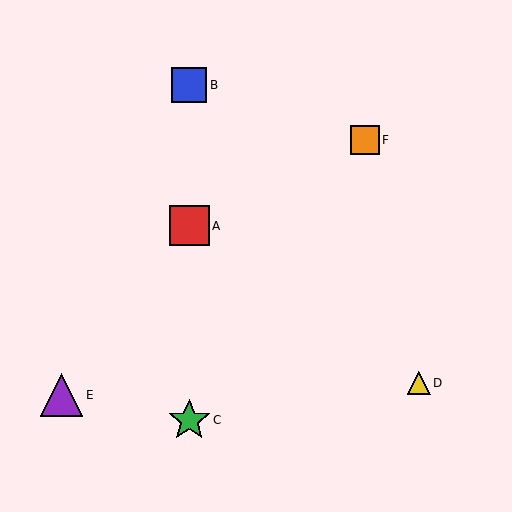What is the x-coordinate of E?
Object E is at x≈62.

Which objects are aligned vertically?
Objects A, B, C are aligned vertically.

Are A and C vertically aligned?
Yes, both are at x≈189.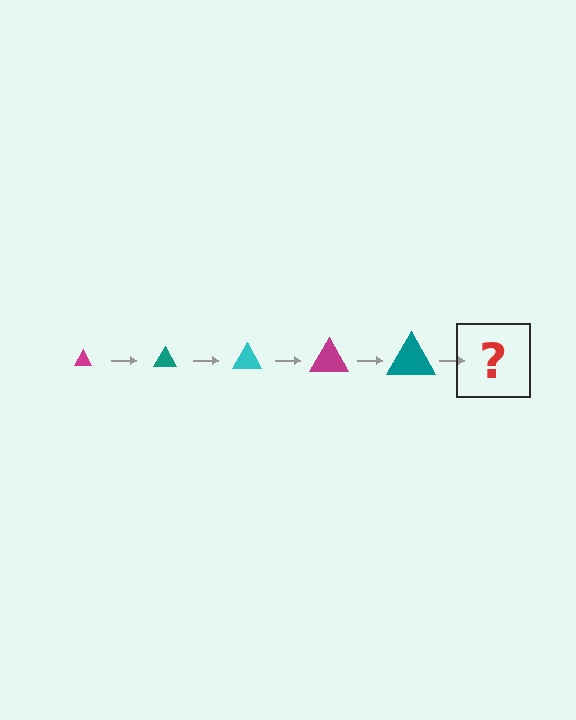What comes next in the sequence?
The next element should be a cyan triangle, larger than the previous one.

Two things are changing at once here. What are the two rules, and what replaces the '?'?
The two rules are that the triangle grows larger each step and the color cycles through magenta, teal, and cyan. The '?' should be a cyan triangle, larger than the previous one.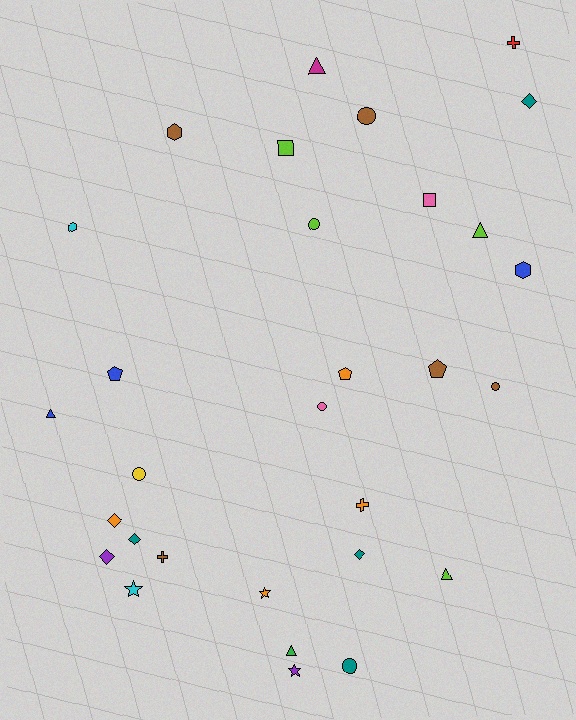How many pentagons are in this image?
There are 3 pentagons.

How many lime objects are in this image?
There are 4 lime objects.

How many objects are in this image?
There are 30 objects.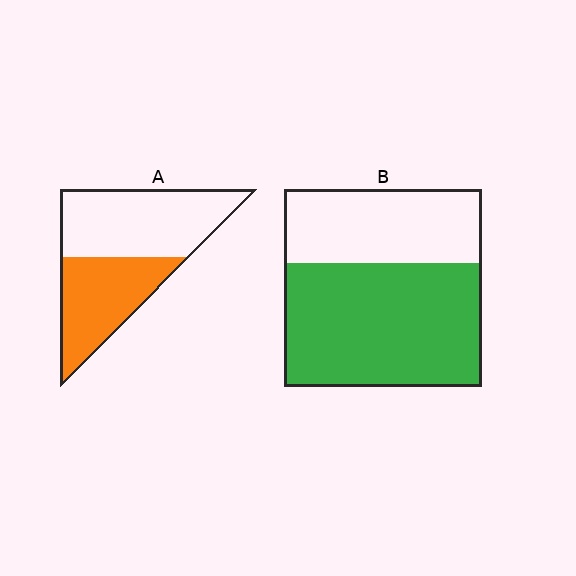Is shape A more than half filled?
No.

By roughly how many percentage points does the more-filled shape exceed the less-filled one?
By roughly 20 percentage points (B over A).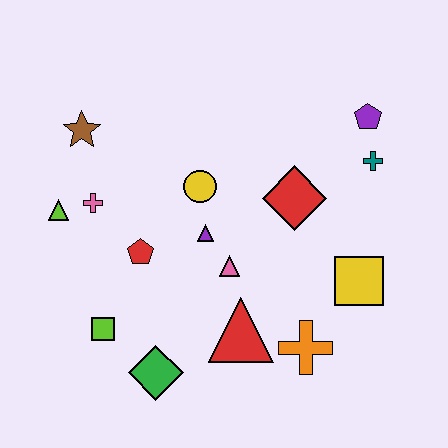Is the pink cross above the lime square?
Yes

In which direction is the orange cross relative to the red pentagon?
The orange cross is to the right of the red pentagon.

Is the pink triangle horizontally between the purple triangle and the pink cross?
No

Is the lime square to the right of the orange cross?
No